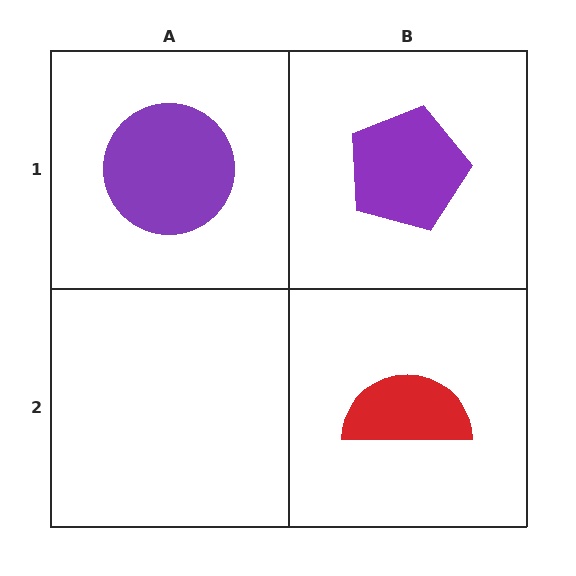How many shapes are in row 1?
2 shapes.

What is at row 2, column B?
A red semicircle.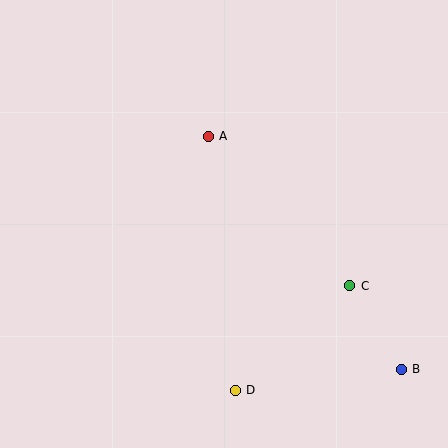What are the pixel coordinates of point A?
Point A is at (208, 136).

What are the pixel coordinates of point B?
Point B is at (401, 370).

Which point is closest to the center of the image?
Point A at (208, 136) is closest to the center.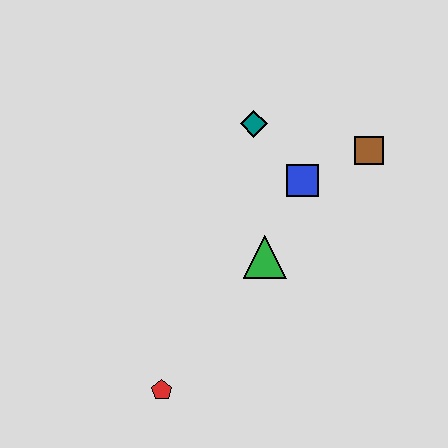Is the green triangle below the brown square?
Yes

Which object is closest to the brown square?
The blue square is closest to the brown square.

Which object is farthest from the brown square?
The red pentagon is farthest from the brown square.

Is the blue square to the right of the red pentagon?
Yes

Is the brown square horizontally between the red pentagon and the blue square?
No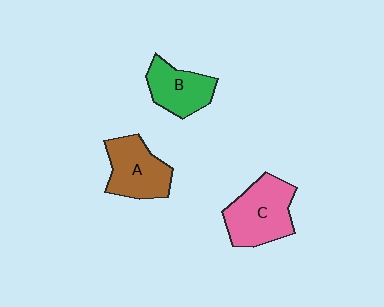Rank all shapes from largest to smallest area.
From largest to smallest: C (pink), A (brown), B (green).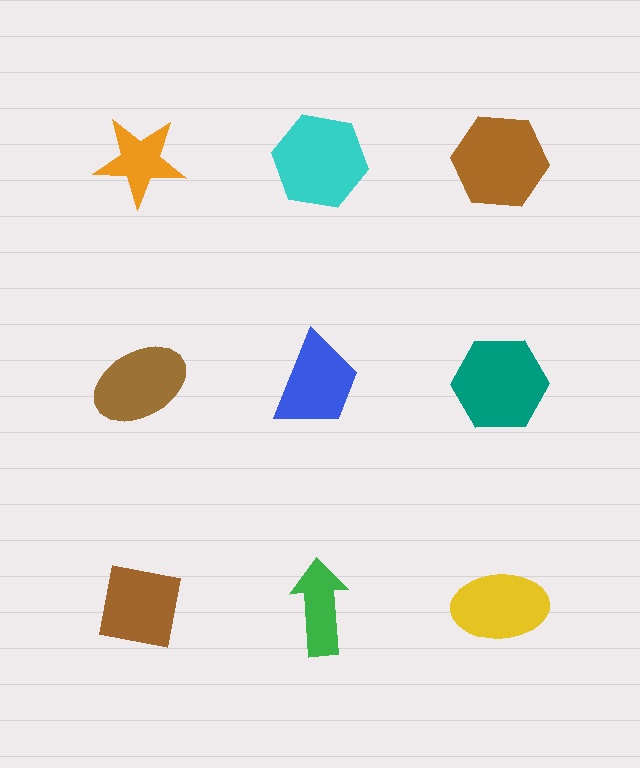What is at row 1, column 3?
A brown hexagon.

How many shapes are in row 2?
3 shapes.